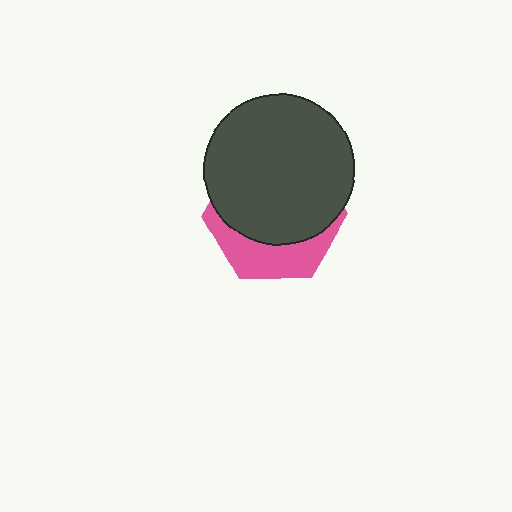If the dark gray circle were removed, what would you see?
You would see the complete pink hexagon.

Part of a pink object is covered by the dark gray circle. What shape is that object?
It is a hexagon.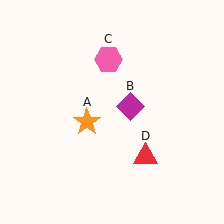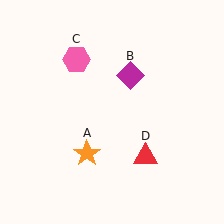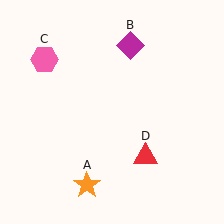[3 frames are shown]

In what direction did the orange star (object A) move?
The orange star (object A) moved down.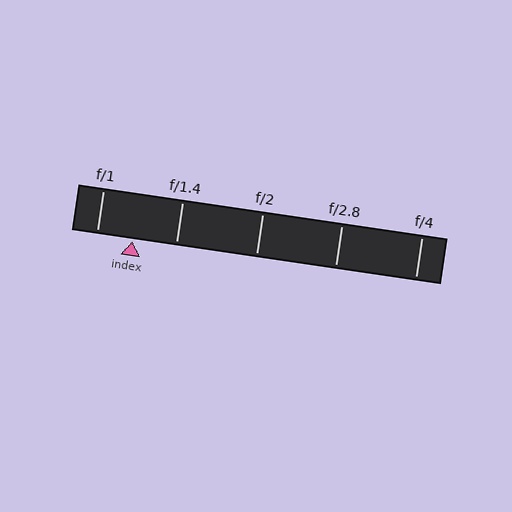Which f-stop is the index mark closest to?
The index mark is closest to f/1.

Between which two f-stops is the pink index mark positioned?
The index mark is between f/1 and f/1.4.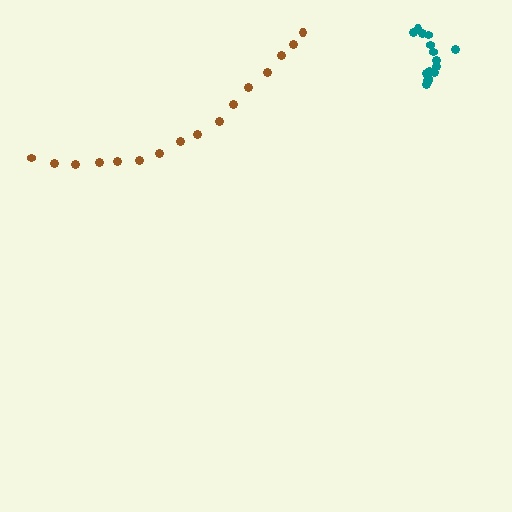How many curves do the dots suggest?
There are 2 distinct paths.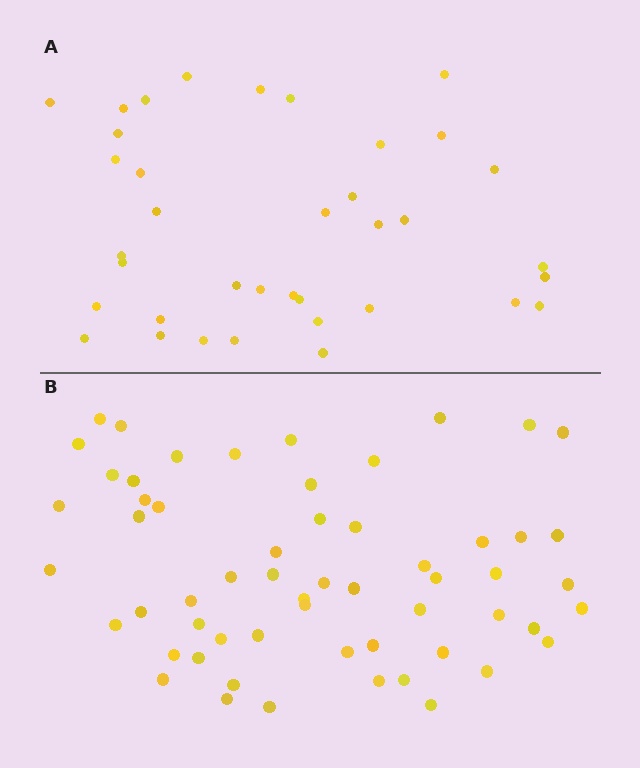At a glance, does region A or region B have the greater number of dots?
Region B (the bottom region) has more dots.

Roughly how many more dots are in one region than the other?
Region B has approximately 20 more dots than region A.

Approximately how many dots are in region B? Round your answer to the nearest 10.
About 60 dots. (The exact count is 58, which rounds to 60.)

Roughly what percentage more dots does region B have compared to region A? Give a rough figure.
About 55% more.